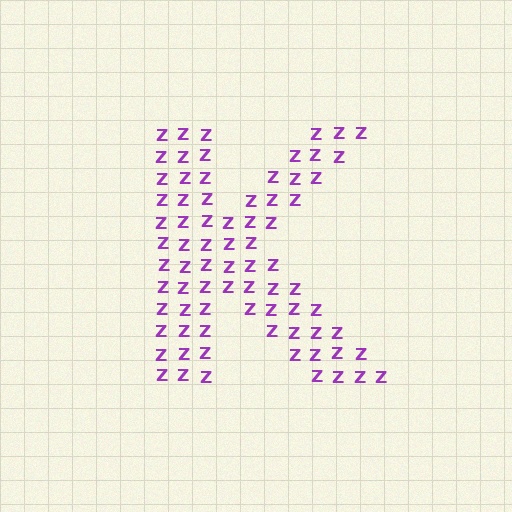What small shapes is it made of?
It is made of small letter Z's.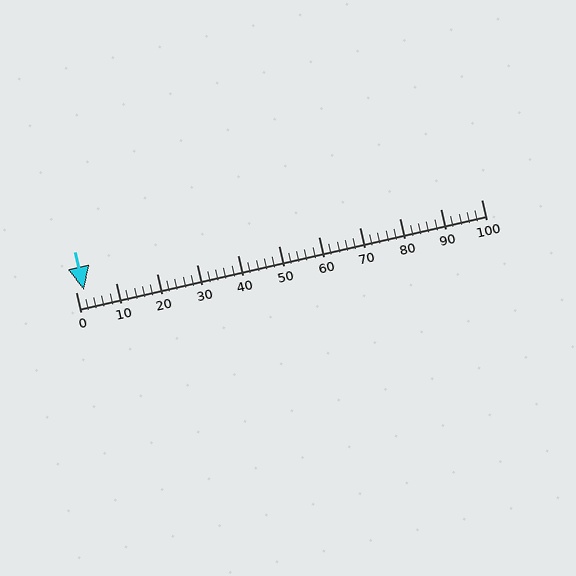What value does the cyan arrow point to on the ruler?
The cyan arrow points to approximately 2.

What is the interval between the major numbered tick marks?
The major tick marks are spaced 10 units apart.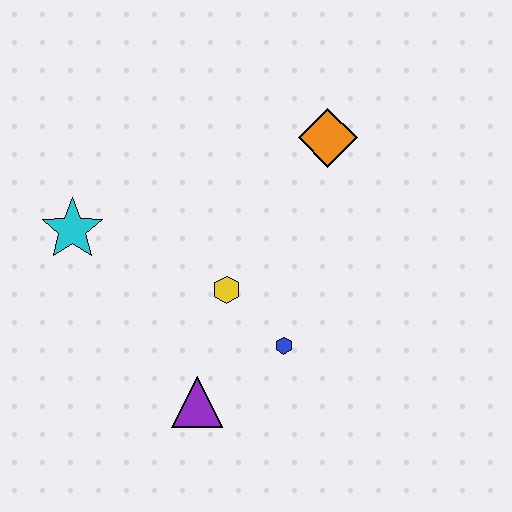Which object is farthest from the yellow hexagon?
The orange diamond is farthest from the yellow hexagon.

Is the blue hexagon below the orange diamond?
Yes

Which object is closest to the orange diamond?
The yellow hexagon is closest to the orange diamond.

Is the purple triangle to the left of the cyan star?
No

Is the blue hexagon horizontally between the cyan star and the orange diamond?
Yes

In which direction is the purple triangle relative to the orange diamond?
The purple triangle is below the orange diamond.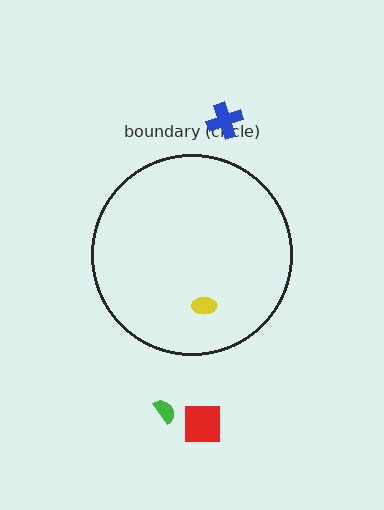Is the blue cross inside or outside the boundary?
Outside.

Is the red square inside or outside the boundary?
Outside.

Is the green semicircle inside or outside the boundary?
Outside.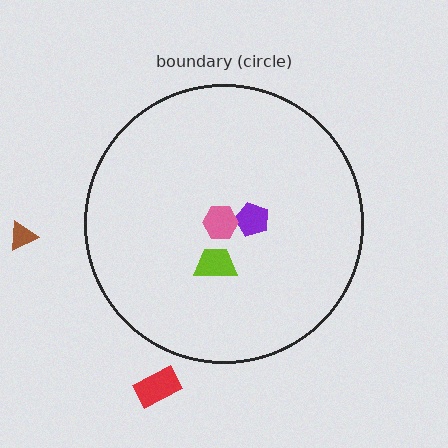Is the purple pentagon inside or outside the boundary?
Inside.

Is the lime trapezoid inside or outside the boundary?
Inside.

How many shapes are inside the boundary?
3 inside, 2 outside.